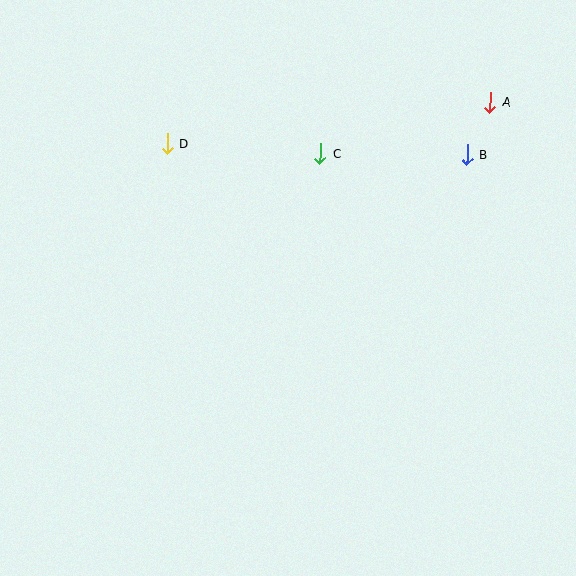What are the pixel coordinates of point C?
Point C is at (320, 153).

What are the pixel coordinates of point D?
Point D is at (167, 143).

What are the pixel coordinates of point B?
Point B is at (467, 155).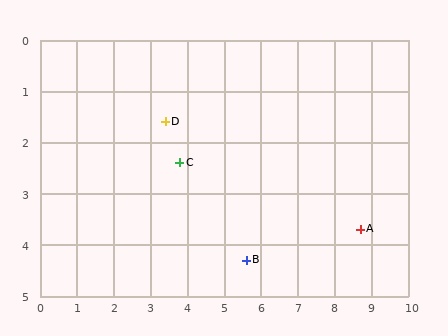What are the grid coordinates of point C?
Point C is at approximately (3.8, 2.4).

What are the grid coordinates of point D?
Point D is at approximately (3.4, 1.6).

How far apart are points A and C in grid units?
Points A and C are about 5.1 grid units apart.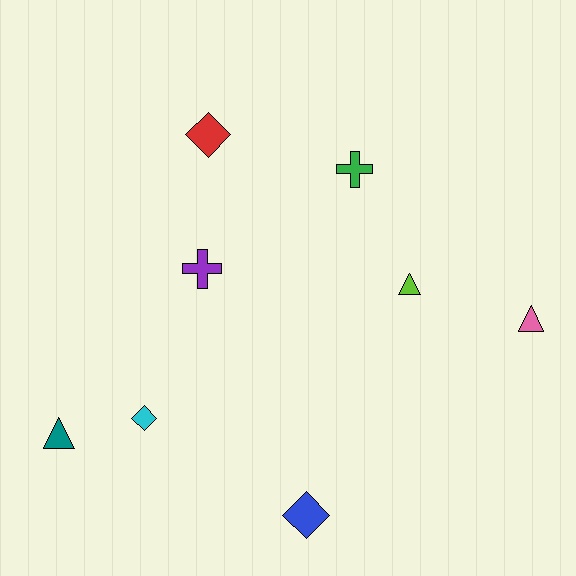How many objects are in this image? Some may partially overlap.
There are 8 objects.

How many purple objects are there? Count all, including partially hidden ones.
There is 1 purple object.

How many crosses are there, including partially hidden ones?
There are 2 crosses.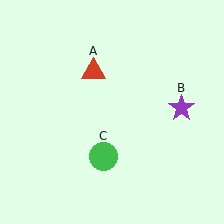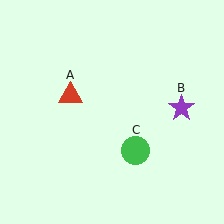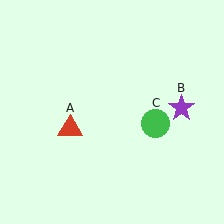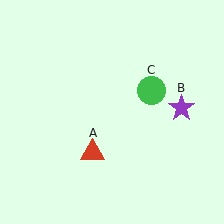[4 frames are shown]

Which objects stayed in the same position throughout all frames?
Purple star (object B) remained stationary.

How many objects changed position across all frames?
2 objects changed position: red triangle (object A), green circle (object C).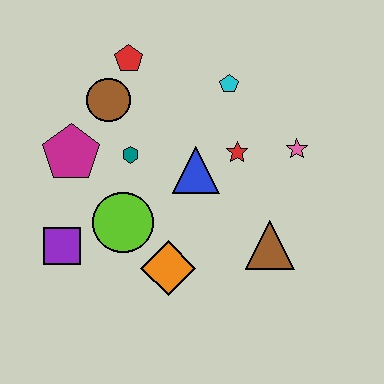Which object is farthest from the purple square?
The pink star is farthest from the purple square.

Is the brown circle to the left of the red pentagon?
Yes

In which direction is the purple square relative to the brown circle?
The purple square is below the brown circle.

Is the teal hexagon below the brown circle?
Yes